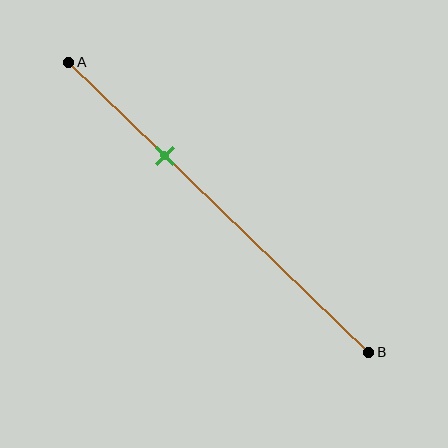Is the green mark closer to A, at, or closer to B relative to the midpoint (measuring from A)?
The green mark is closer to point A than the midpoint of segment AB.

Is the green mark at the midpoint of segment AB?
No, the mark is at about 30% from A, not at the 50% midpoint.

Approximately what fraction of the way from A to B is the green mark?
The green mark is approximately 30% of the way from A to B.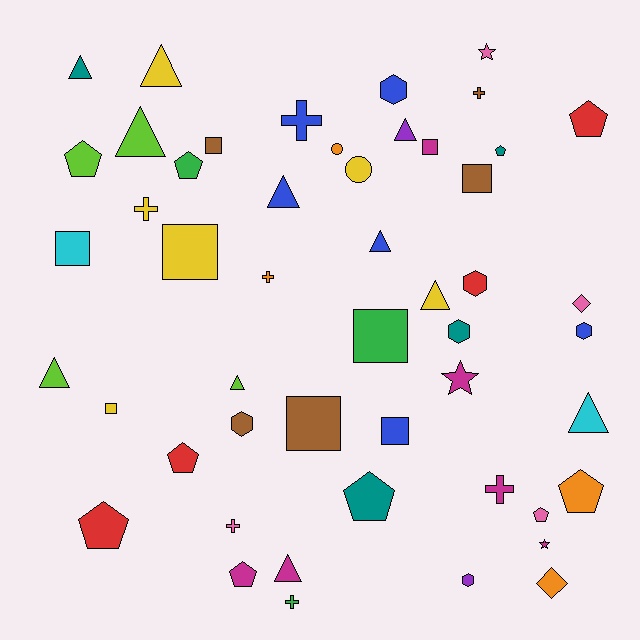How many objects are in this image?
There are 50 objects.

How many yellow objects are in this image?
There are 6 yellow objects.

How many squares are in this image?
There are 9 squares.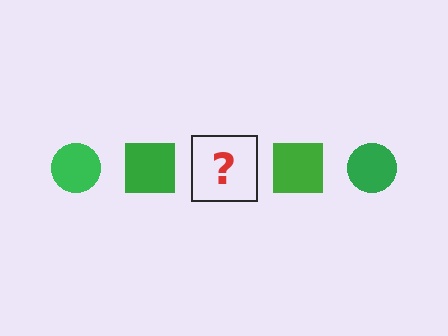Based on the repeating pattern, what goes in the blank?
The blank should be a green circle.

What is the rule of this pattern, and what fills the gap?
The rule is that the pattern cycles through circle, square shapes in green. The gap should be filled with a green circle.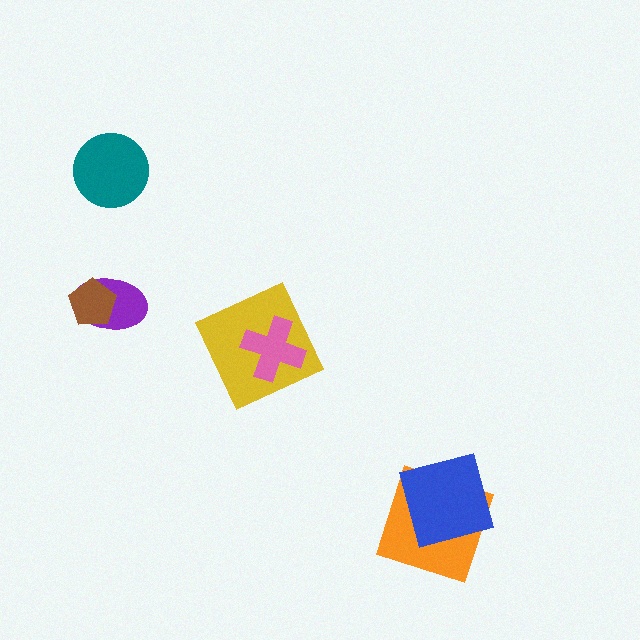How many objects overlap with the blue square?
1 object overlaps with the blue square.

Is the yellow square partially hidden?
Yes, it is partially covered by another shape.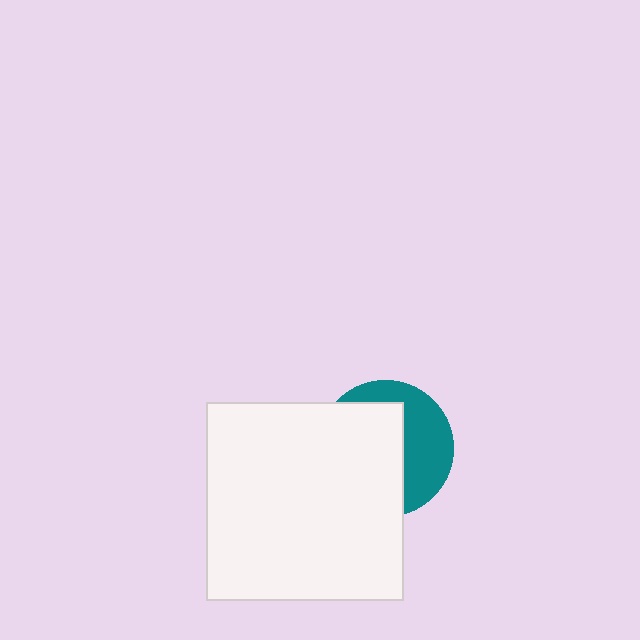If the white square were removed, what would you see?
You would see the complete teal circle.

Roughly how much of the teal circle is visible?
A small part of it is visible (roughly 41%).